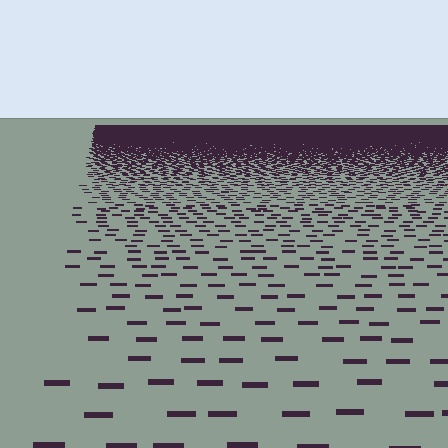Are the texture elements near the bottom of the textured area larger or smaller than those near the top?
Larger. Near the bottom, elements are closer to the viewer and appear at a bigger on-screen size.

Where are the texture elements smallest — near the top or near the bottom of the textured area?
Near the top.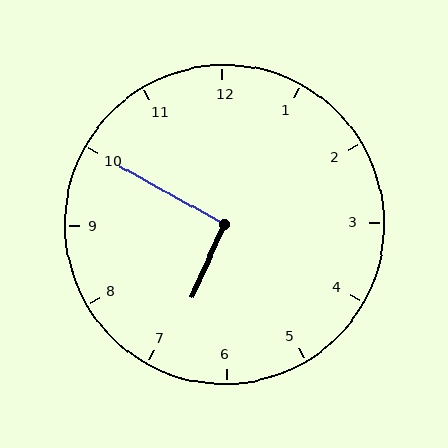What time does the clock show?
6:50.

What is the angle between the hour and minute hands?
Approximately 95 degrees.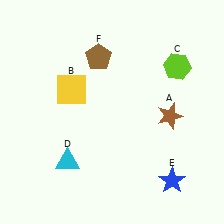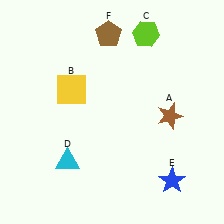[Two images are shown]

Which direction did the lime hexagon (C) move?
The lime hexagon (C) moved up.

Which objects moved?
The objects that moved are: the lime hexagon (C), the brown pentagon (F).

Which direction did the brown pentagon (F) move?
The brown pentagon (F) moved up.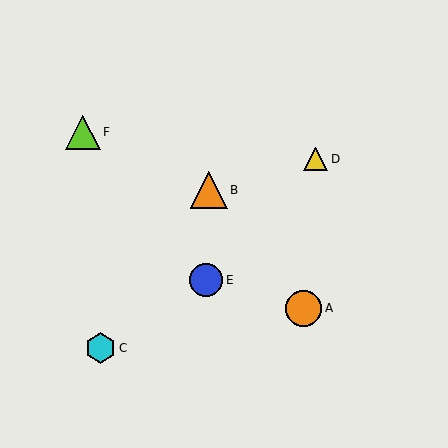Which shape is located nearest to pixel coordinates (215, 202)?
The orange triangle (labeled B) at (209, 190) is nearest to that location.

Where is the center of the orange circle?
The center of the orange circle is at (304, 308).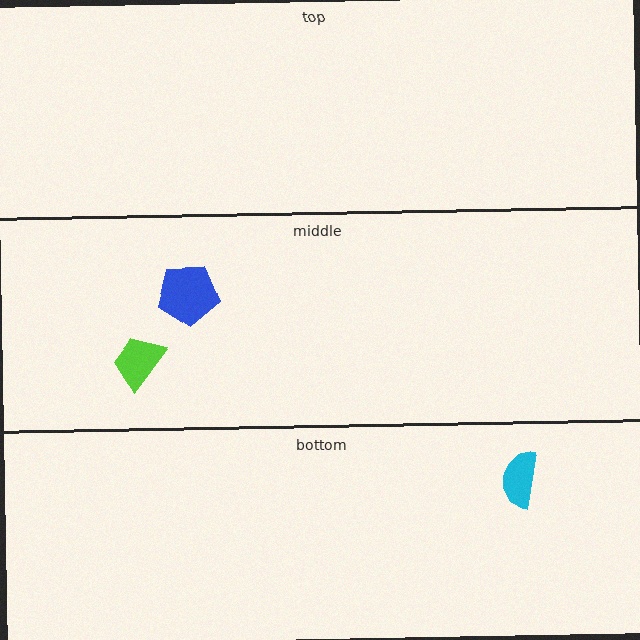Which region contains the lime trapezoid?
The middle region.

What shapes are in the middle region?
The blue pentagon, the lime trapezoid.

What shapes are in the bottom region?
The cyan semicircle.